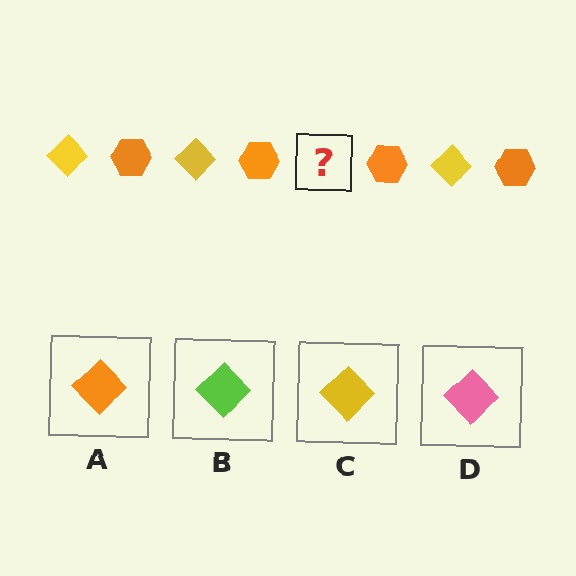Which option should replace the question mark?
Option C.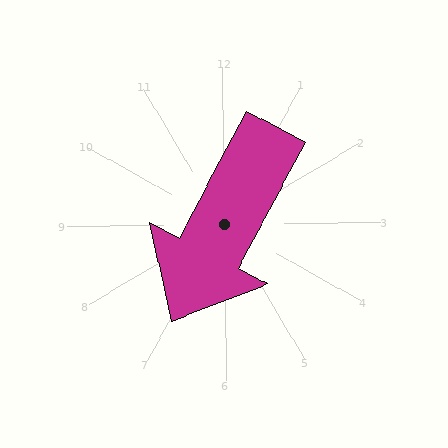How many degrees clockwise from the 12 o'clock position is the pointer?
Approximately 209 degrees.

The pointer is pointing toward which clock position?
Roughly 7 o'clock.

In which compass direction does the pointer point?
Southwest.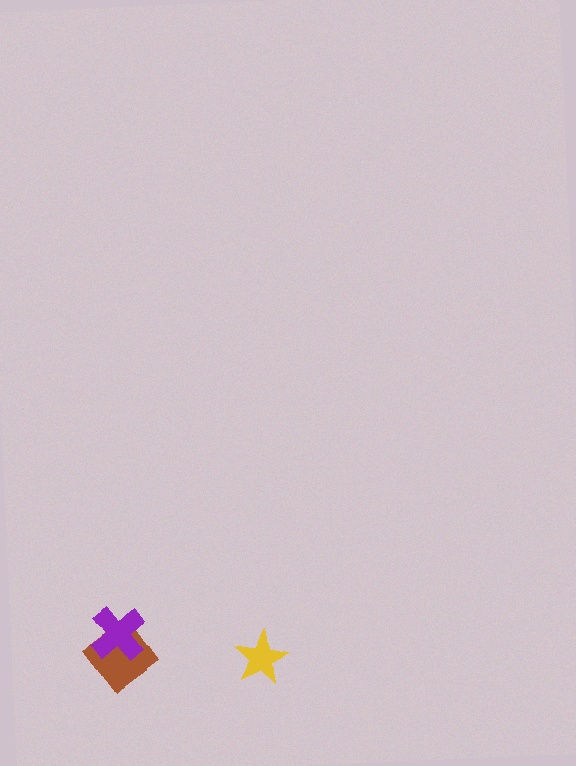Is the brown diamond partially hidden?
Yes, it is partially covered by another shape.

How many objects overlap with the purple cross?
1 object overlaps with the purple cross.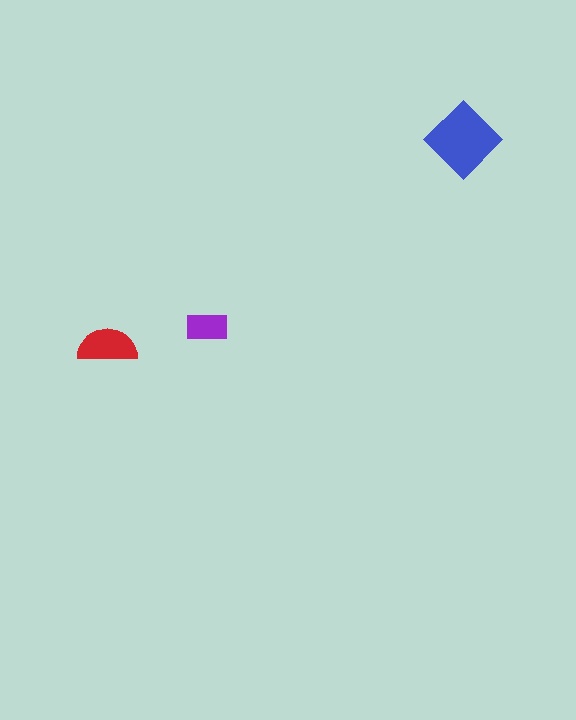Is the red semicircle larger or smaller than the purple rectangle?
Larger.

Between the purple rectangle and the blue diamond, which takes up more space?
The blue diamond.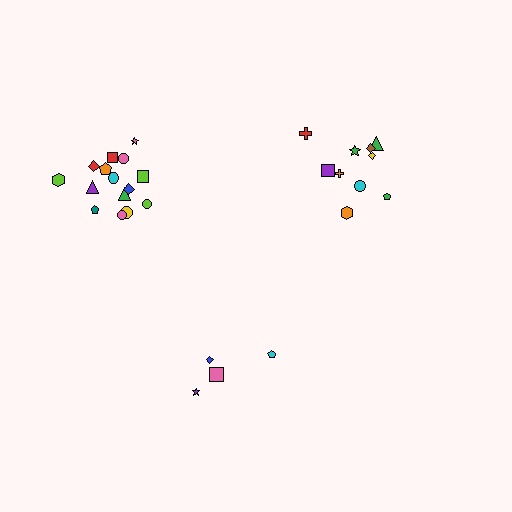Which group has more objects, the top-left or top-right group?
The top-left group.